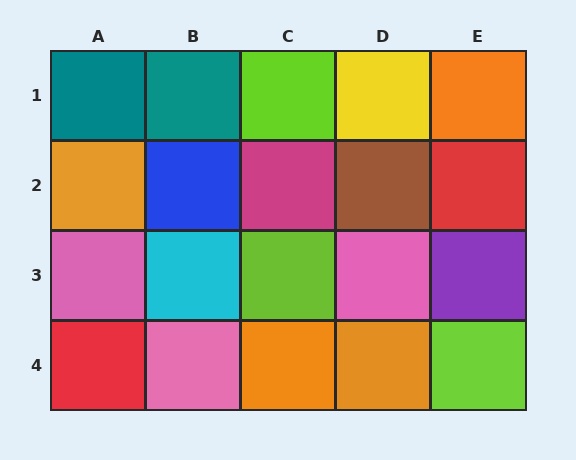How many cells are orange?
4 cells are orange.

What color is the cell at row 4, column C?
Orange.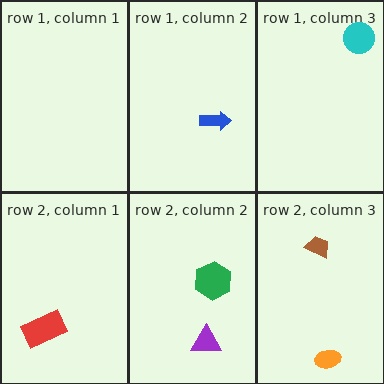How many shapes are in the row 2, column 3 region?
2.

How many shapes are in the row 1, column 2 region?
1.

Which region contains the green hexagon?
The row 2, column 2 region.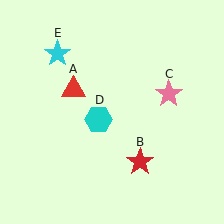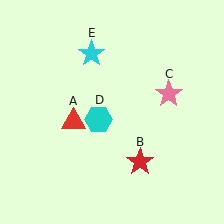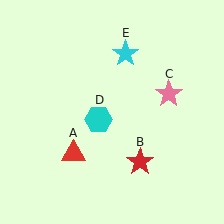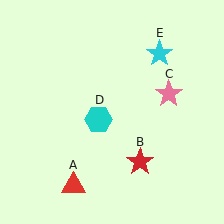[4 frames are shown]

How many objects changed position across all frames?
2 objects changed position: red triangle (object A), cyan star (object E).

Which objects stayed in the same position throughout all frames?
Red star (object B) and pink star (object C) and cyan hexagon (object D) remained stationary.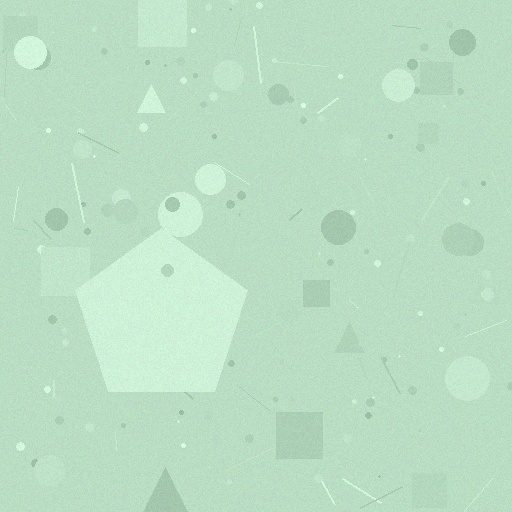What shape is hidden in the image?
A pentagon is hidden in the image.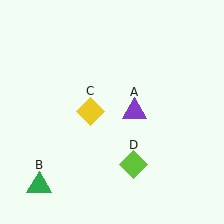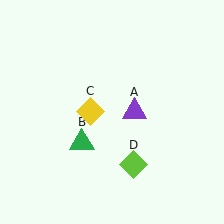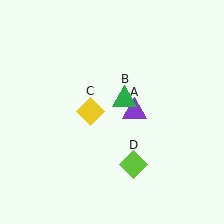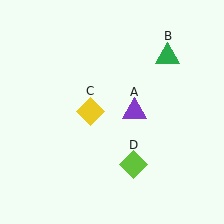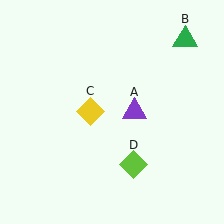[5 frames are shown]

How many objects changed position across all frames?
1 object changed position: green triangle (object B).